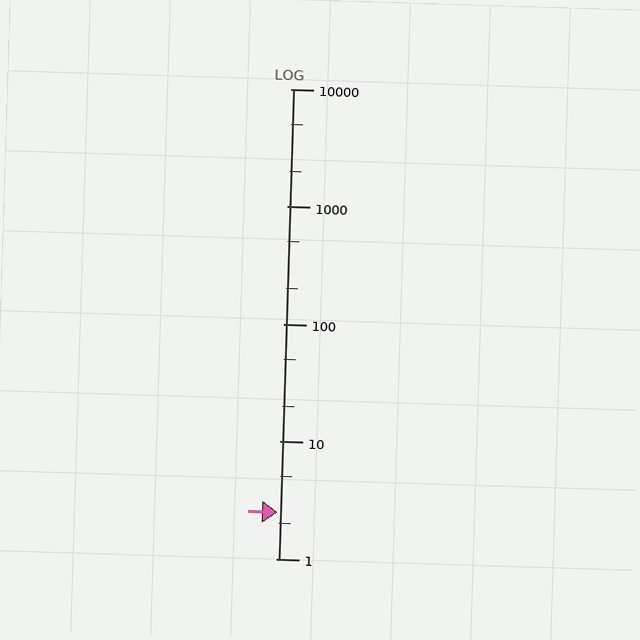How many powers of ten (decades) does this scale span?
The scale spans 4 decades, from 1 to 10000.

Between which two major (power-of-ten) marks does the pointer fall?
The pointer is between 1 and 10.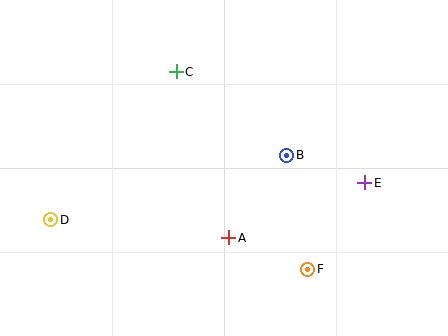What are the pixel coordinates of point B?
Point B is at (287, 155).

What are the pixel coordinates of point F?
Point F is at (308, 269).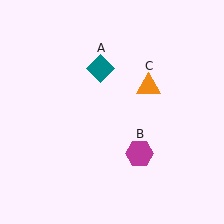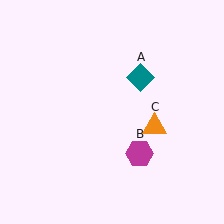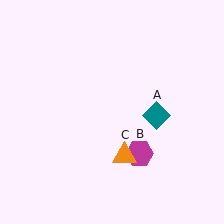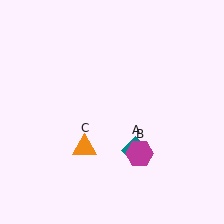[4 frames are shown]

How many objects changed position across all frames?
2 objects changed position: teal diamond (object A), orange triangle (object C).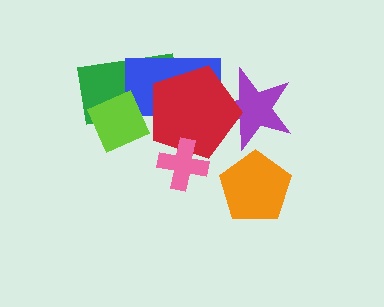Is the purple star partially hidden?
Yes, it is partially covered by another shape.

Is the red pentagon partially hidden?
Yes, it is partially covered by another shape.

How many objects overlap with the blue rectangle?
3 objects overlap with the blue rectangle.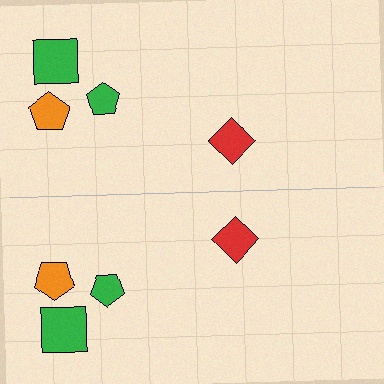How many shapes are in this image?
There are 8 shapes in this image.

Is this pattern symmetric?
Yes, this pattern has bilateral (reflection) symmetry.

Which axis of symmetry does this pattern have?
The pattern has a horizontal axis of symmetry running through the center of the image.